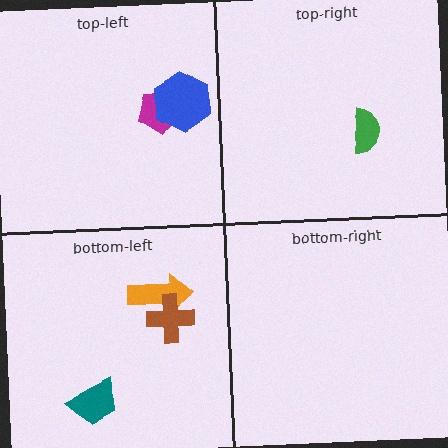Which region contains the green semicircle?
The top-right region.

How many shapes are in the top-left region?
2.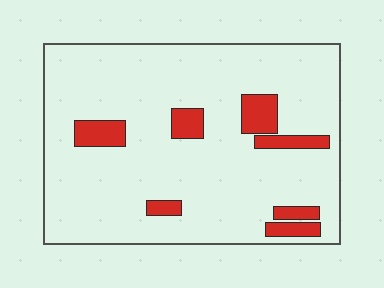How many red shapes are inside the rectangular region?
7.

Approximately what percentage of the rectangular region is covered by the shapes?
Approximately 10%.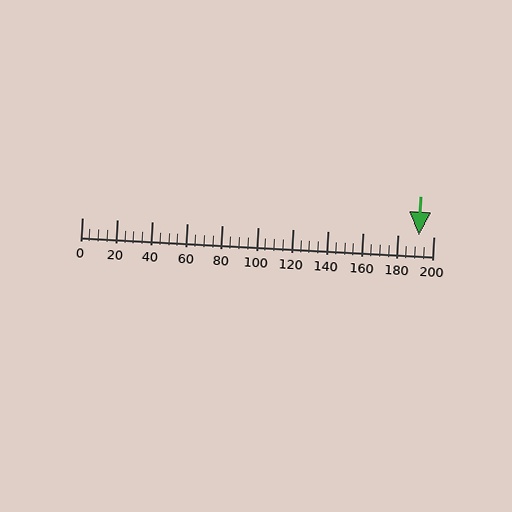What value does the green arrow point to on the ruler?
The green arrow points to approximately 192.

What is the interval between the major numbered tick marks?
The major tick marks are spaced 20 units apart.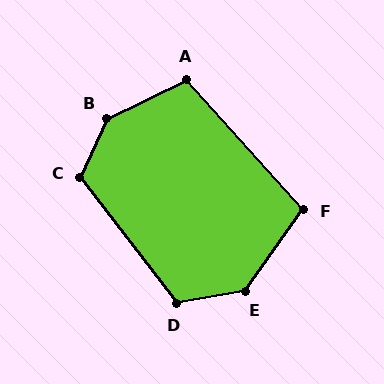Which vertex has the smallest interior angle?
F, at approximately 103 degrees.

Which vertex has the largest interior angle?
B, at approximately 140 degrees.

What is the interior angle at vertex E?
Approximately 135 degrees (obtuse).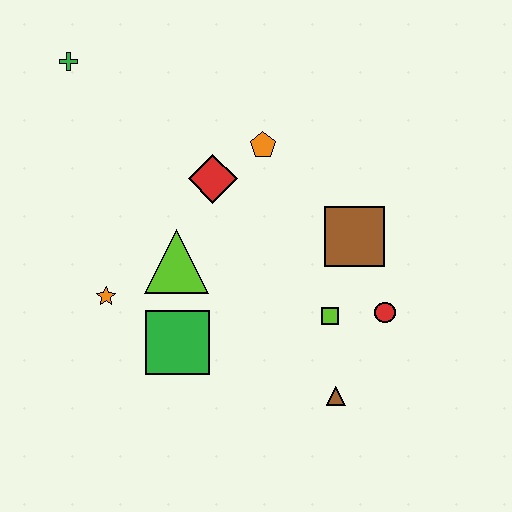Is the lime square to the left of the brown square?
Yes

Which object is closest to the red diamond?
The orange pentagon is closest to the red diamond.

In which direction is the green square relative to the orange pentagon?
The green square is below the orange pentagon.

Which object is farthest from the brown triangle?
The green cross is farthest from the brown triangle.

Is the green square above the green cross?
No